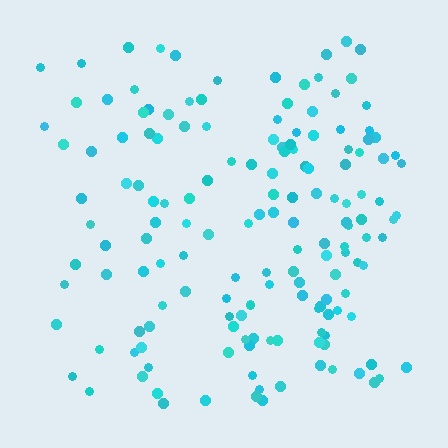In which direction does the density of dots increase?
From left to right, with the right side densest.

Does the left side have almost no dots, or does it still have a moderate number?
Still a moderate number, just noticeably fewer than the right.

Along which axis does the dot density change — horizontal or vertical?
Horizontal.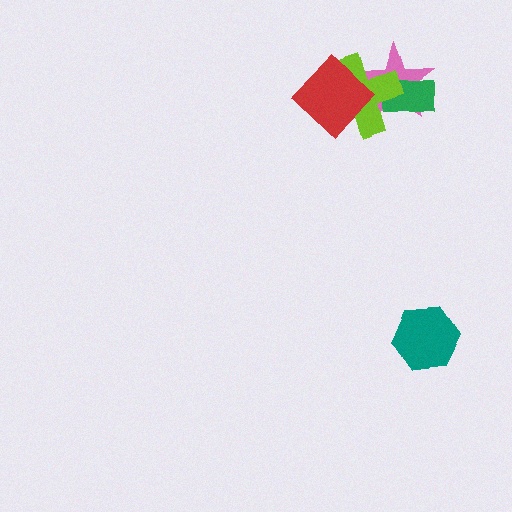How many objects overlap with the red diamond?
2 objects overlap with the red diamond.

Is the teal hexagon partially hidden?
No, no other shape covers it.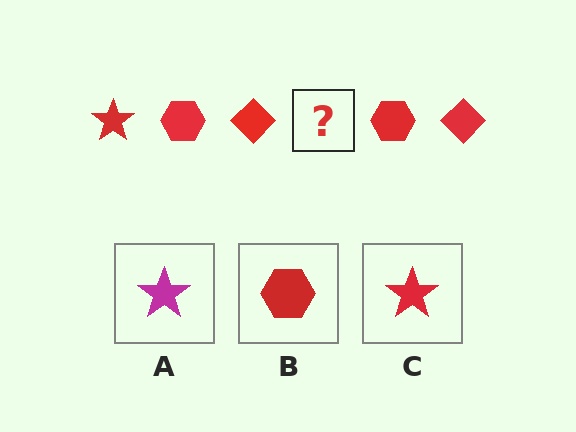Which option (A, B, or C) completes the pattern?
C.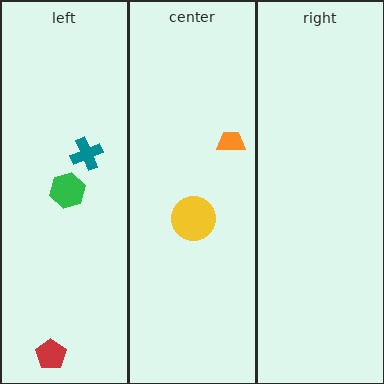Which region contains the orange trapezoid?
The center region.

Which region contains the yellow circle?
The center region.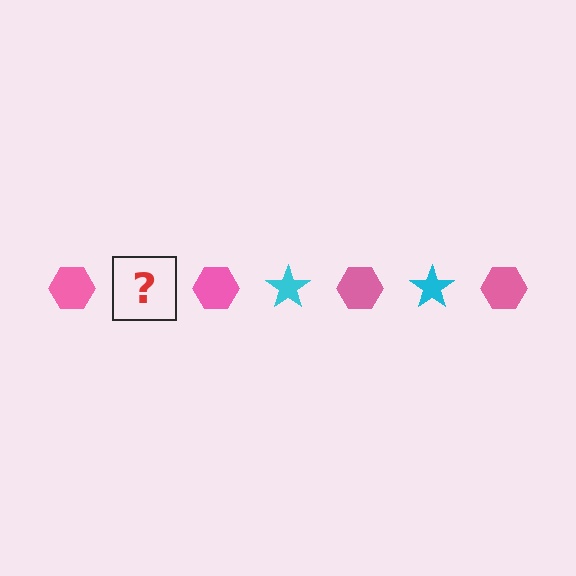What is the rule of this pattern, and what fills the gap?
The rule is that the pattern alternates between pink hexagon and cyan star. The gap should be filled with a cyan star.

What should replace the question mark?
The question mark should be replaced with a cyan star.